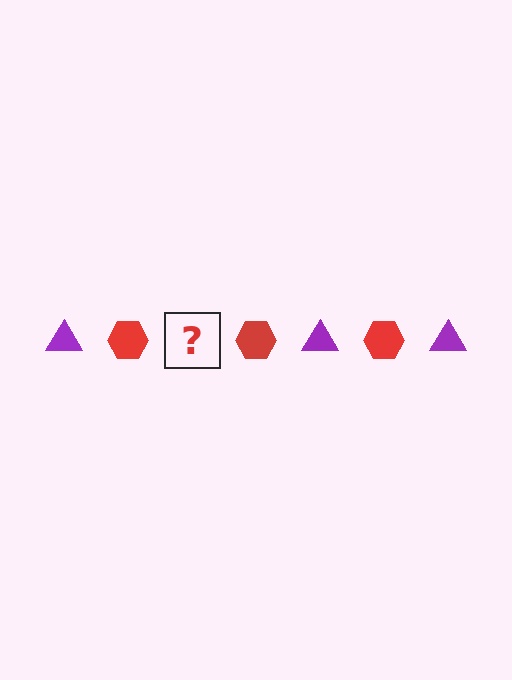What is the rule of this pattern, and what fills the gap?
The rule is that the pattern alternates between purple triangle and red hexagon. The gap should be filled with a purple triangle.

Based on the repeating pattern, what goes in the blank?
The blank should be a purple triangle.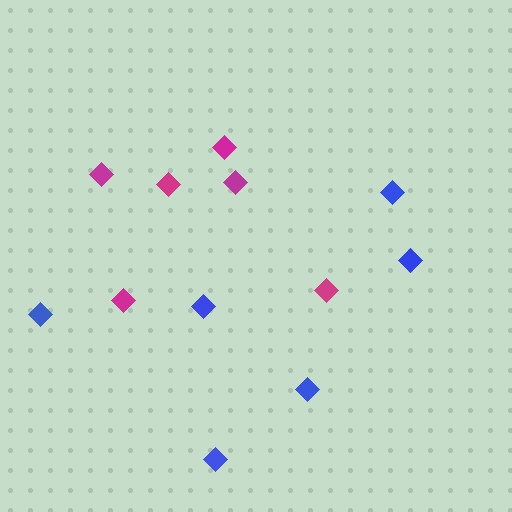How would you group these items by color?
There are 2 groups: one group of magenta diamonds (6) and one group of blue diamonds (6).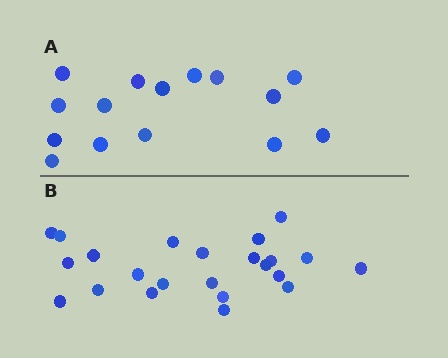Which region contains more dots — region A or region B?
Region B (the bottom region) has more dots.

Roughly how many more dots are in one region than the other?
Region B has roughly 8 or so more dots than region A.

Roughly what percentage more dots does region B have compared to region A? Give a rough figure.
About 55% more.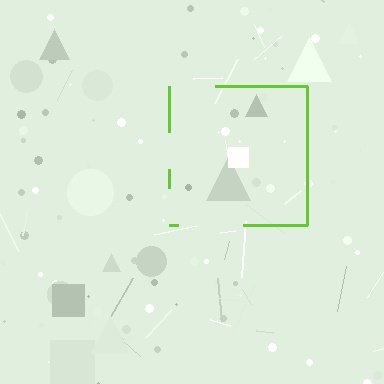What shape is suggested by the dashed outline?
The dashed outline suggests a square.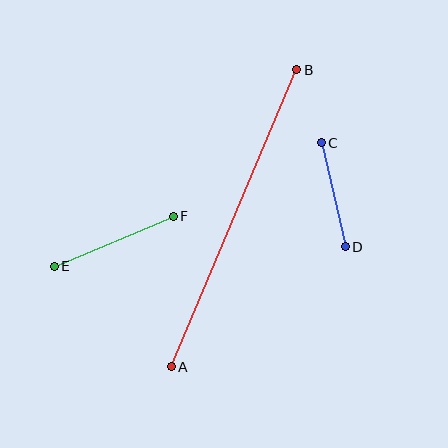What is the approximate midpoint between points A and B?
The midpoint is at approximately (234, 218) pixels.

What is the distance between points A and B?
The distance is approximately 322 pixels.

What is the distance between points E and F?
The distance is approximately 129 pixels.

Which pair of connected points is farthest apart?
Points A and B are farthest apart.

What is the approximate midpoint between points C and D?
The midpoint is at approximately (333, 195) pixels.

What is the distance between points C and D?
The distance is approximately 107 pixels.